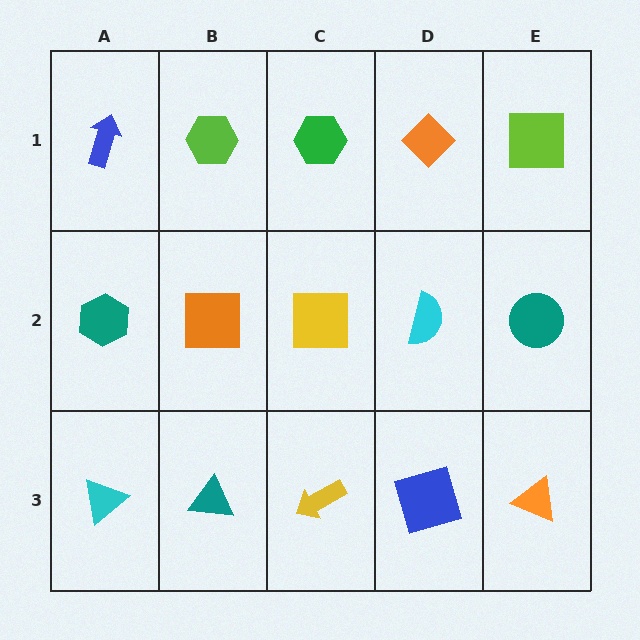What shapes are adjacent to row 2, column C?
A green hexagon (row 1, column C), a yellow arrow (row 3, column C), an orange square (row 2, column B), a cyan semicircle (row 2, column D).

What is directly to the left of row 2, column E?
A cyan semicircle.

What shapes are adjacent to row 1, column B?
An orange square (row 2, column B), a blue arrow (row 1, column A), a green hexagon (row 1, column C).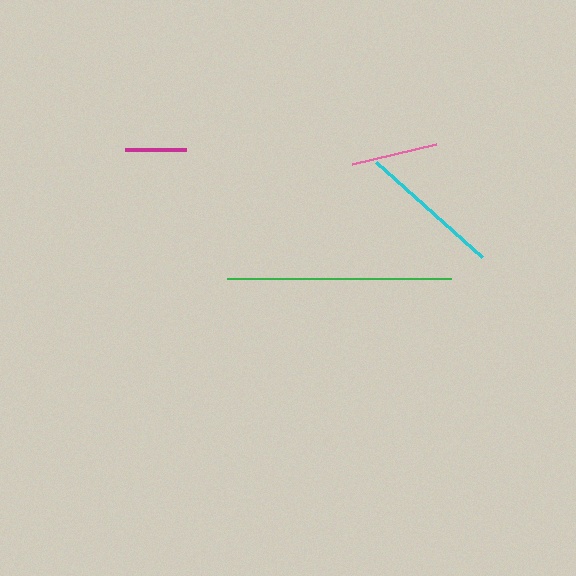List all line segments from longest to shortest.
From longest to shortest: green, cyan, pink, magenta.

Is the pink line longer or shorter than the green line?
The green line is longer than the pink line.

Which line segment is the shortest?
The magenta line is the shortest at approximately 61 pixels.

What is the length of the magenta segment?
The magenta segment is approximately 61 pixels long.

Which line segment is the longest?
The green line is the longest at approximately 225 pixels.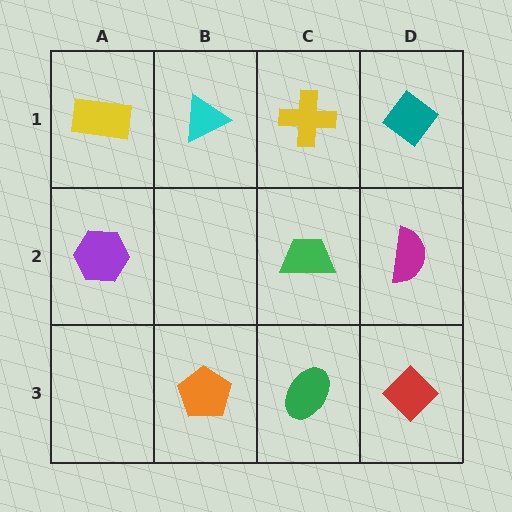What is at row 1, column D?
A teal diamond.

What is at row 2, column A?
A purple hexagon.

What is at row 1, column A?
A yellow rectangle.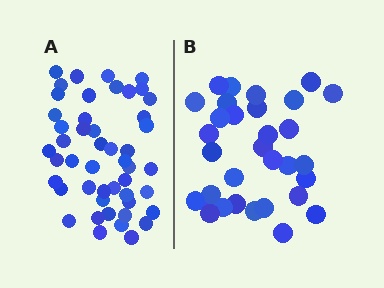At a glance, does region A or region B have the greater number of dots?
Region A (the left region) has more dots.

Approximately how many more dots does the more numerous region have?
Region A has approximately 15 more dots than region B.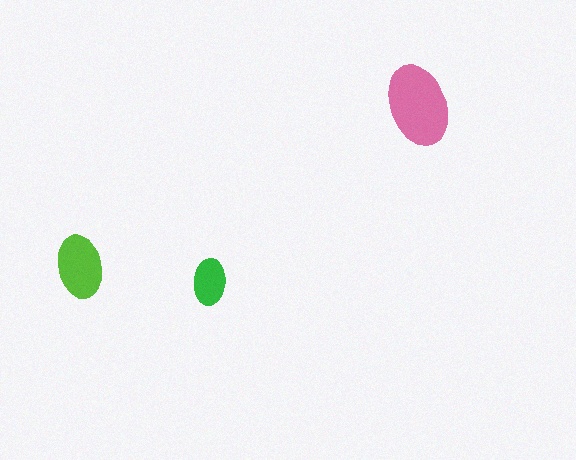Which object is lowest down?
The green ellipse is bottommost.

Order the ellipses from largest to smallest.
the pink one, the lime one, the green one.